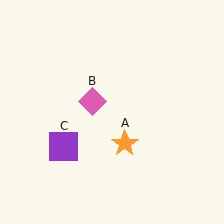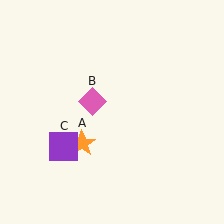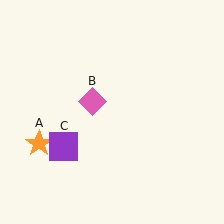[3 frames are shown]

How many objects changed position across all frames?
1 object changed position: orange star (object A).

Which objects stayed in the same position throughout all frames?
Pink diamond (object B) and purple square (object C) remained stationary.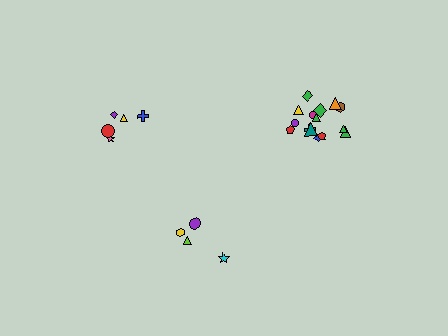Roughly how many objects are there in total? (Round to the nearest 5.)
Roughly 25 objects in total.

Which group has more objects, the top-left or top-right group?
The top-right group.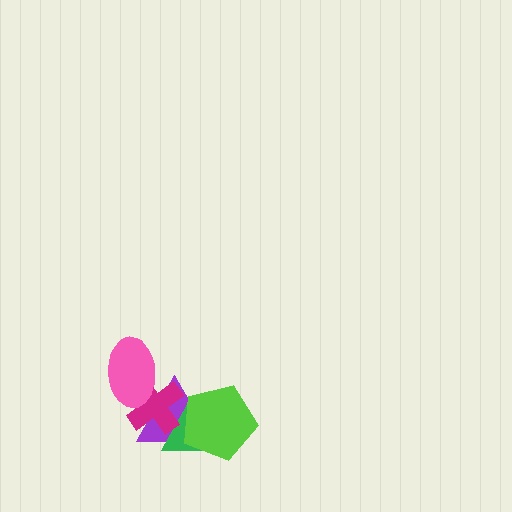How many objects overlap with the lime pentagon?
2 objects overlap with the lime pentagon.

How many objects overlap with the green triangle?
3 objects overlap with the green triangle.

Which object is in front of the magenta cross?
The pink ellipse is in front of the magenta cross.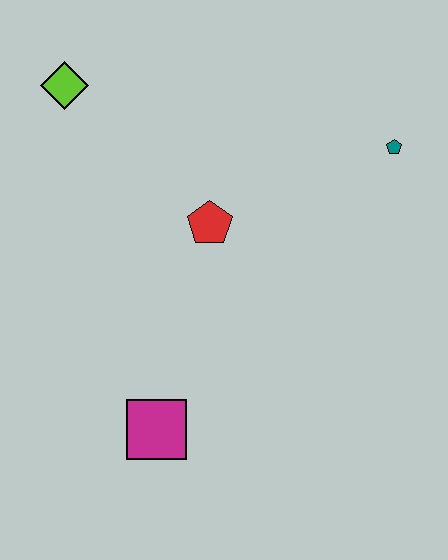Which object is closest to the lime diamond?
The red pentagon is closest to the lime diamond.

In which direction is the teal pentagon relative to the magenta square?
The teal pentagon is above the magenta square.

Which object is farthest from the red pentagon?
The magenta square is farthest from the red pentagon.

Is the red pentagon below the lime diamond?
Yes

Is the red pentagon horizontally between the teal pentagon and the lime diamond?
Yes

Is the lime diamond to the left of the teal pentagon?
Yes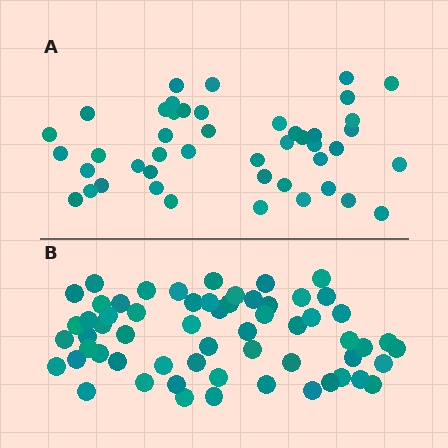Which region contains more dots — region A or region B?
Region B (the bottom region) has more dots.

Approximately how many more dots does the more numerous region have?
Region B has approximately 15 more dots than region A.